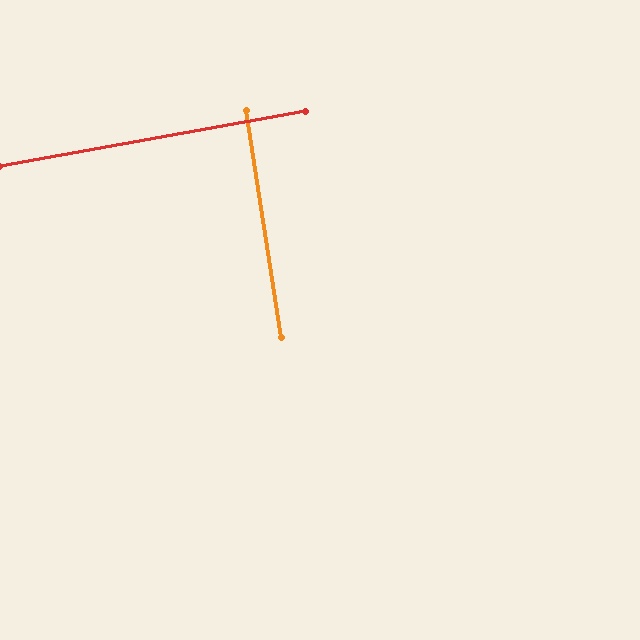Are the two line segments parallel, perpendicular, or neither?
Perpendicular — they meet at approximately 89°.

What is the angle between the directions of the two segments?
Approximately 89 degrees.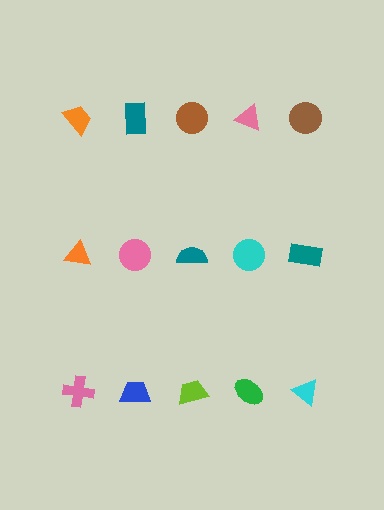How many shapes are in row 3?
5 shapes.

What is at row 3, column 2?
A blue trapezoid.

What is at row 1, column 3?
A brown circle.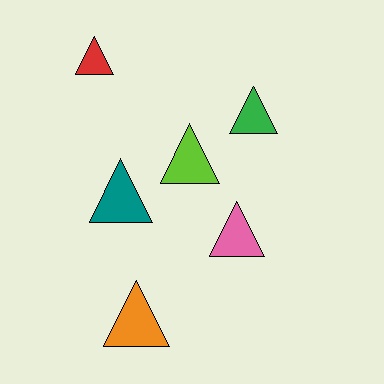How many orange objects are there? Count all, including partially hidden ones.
There is 1 orange object.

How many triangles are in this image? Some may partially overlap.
There are 6 triangles.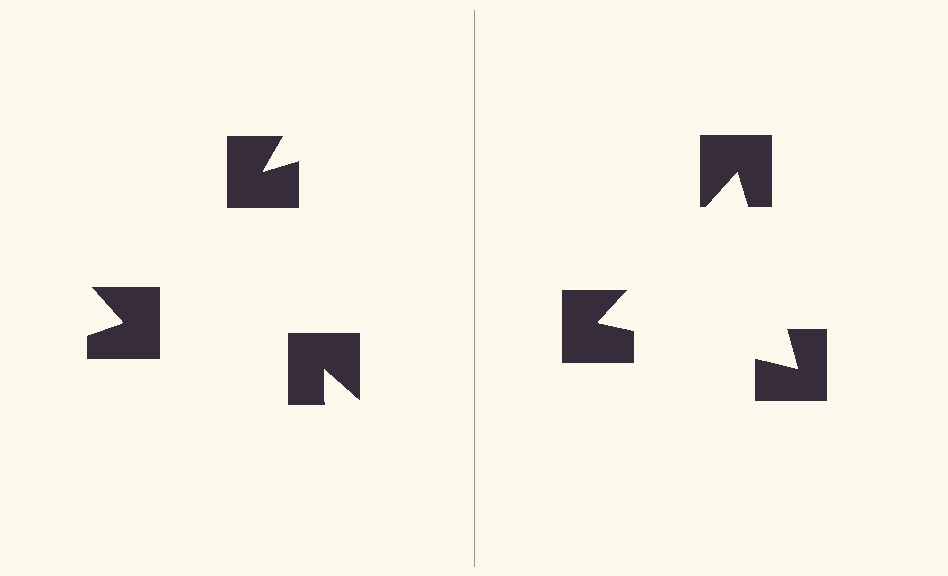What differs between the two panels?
The notched squares are positioned identically on both sides; only the wedge orientations differ. On the right they align to a triangle; on the left they are misaligned.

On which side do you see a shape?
An illusory triangle appears on the right side. On the left side the wedge cuts are rotated, so no coherent shape forms.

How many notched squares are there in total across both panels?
6 — 3 on each side.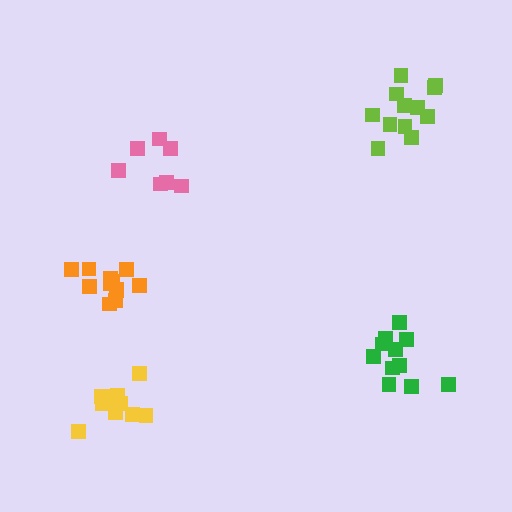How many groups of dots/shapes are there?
There are 5 groups.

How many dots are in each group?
Group 1: 11 dots, Group 2: 12 dots, Group 3: 12 dots, Group 4: 11 dots, Group 5: 7 dots (53 total).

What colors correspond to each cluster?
The clusters are colored: yellow, lime, orange, green, pink.